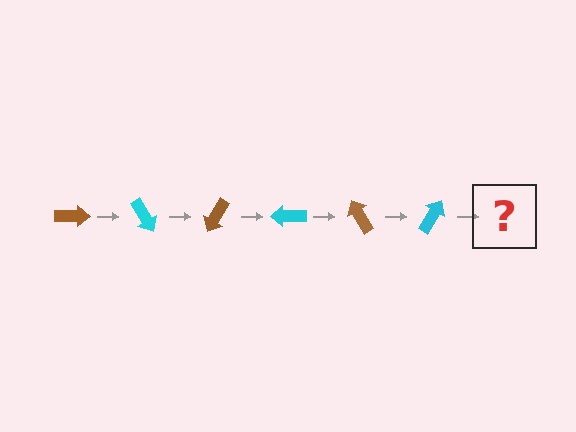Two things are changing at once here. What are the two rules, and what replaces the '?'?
The two rules are that it rotates 60 degrees each step and the color cycles through brown and cyan. The '?' should be a brown arrow, rotated 360 degrees from the start.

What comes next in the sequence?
The next element should be a brown arrow, rotated 360 degrees from the start.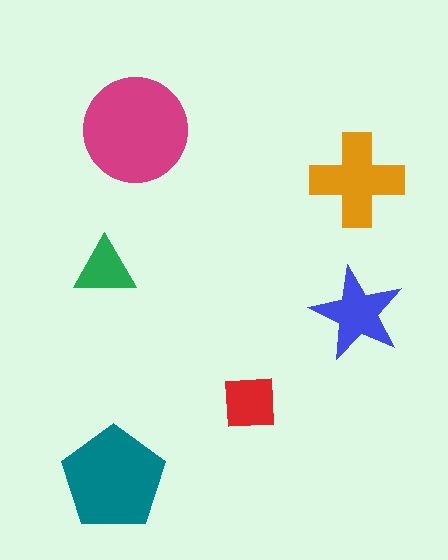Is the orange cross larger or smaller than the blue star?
Larger.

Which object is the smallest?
The green triangle.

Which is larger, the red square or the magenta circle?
The magenta circle.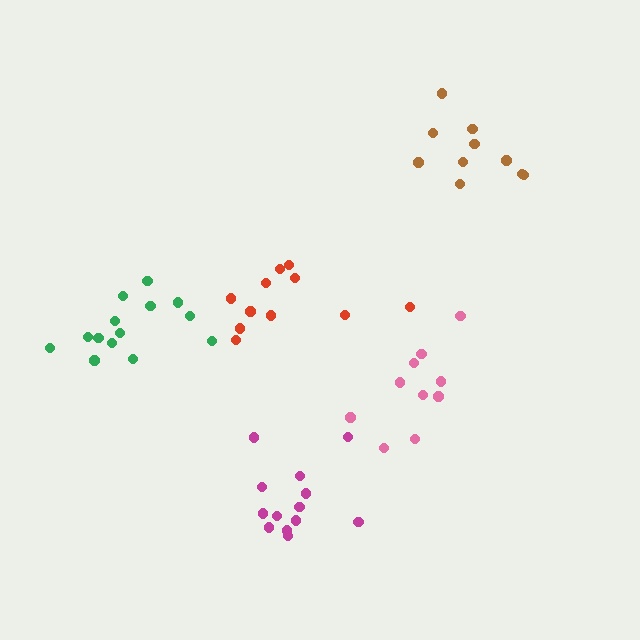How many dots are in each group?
Group 1: 14 dots, Group 2: 10 dots, Group 3: 11 dots, Group 4: 10 dots, Group 5: 13 dots (58 total).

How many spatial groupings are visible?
There are 5 spatial groupings.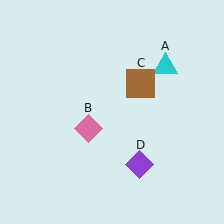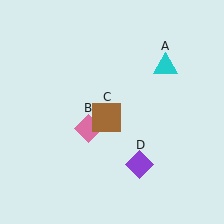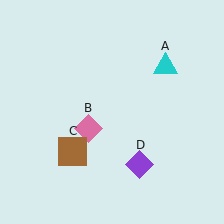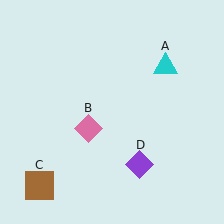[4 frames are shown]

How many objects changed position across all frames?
1 object changed position: brown square (object C).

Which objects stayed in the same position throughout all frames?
Cyan triangle (object A) and pink diamond (object B) and purple diamond (object D) remained stationary.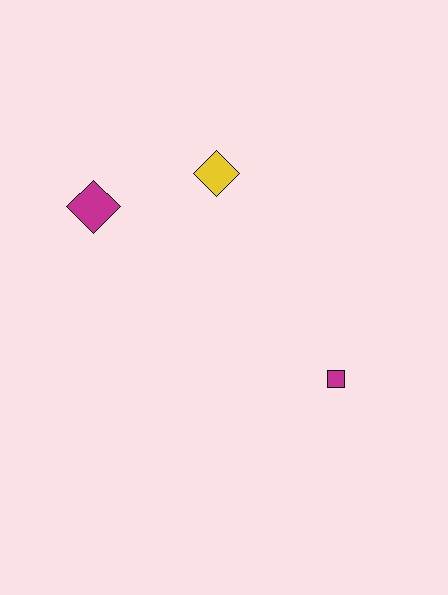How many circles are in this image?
There are no circles.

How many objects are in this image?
There are 3 objects.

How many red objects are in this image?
There are no red objects.